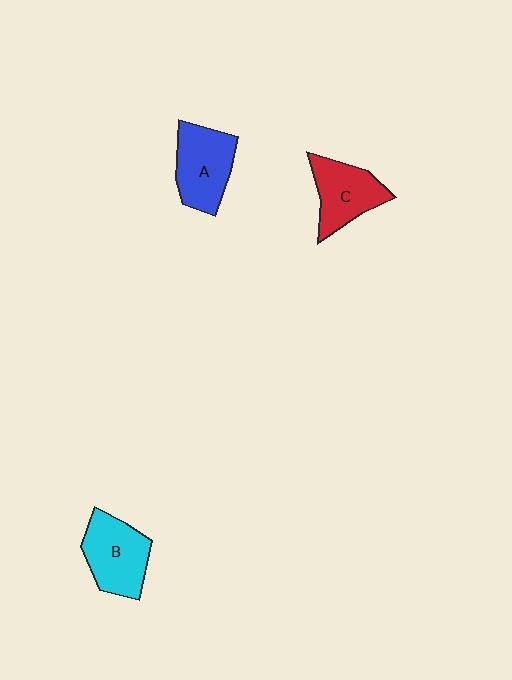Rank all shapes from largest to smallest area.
From largest to smallest: A (blue), B (cyan), C (red).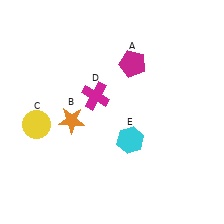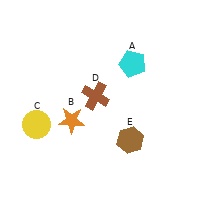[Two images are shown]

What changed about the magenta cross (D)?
In Image 1, D is magenta. In Image 2, it changed to brown.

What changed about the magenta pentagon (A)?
In Image 1, A is magenta. In Image 2, it changed to cyan.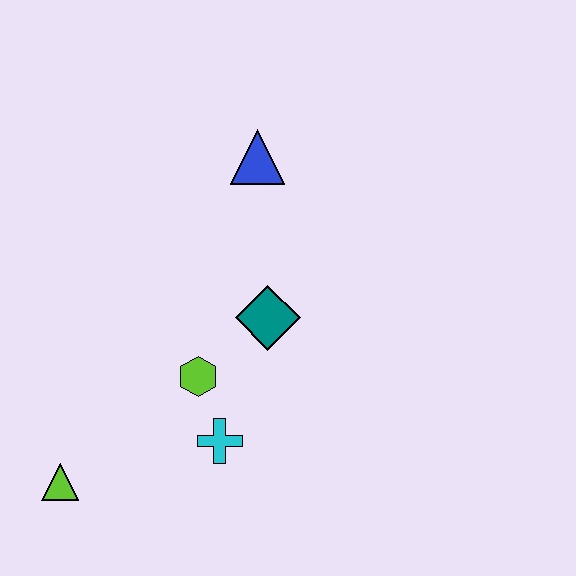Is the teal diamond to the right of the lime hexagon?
Yes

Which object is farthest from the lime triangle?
The blue triangle is farthest from the lime triangle.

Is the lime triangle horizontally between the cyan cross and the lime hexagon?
No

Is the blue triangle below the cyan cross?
No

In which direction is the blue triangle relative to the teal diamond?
The blue triangle is above the teal diamond.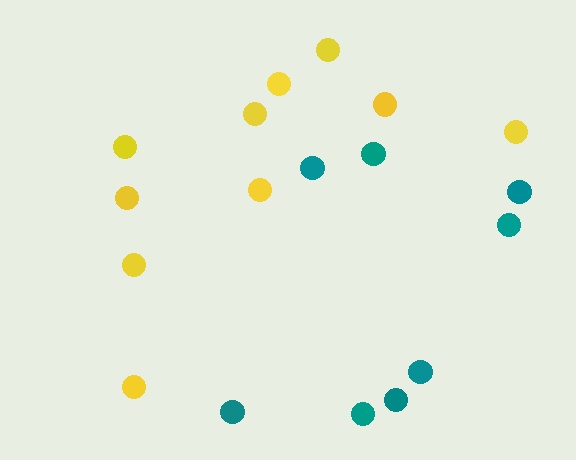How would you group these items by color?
There are 2 groups: one group of teal circles (8) and one group of yellow circles (10).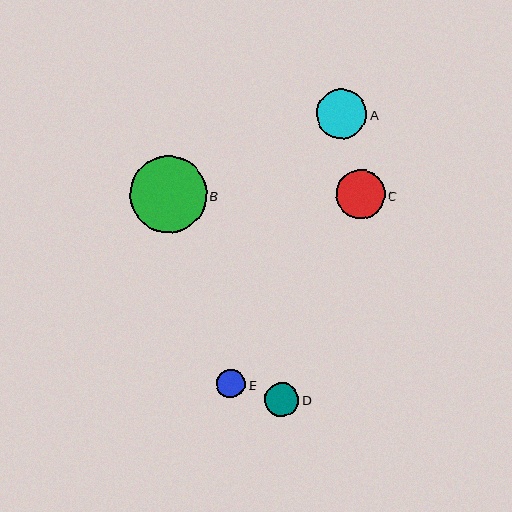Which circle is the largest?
Circle B is the largest with a size of approximately 77 pixels.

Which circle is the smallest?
Circle E is the smallest with a size of approximately 29 pixels.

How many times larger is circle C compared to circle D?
Circle C is approximately 1.4 times the size of circle D.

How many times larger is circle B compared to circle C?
Circle B is approximately 1.6 times the size of circle C.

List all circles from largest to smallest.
From largest to smallest: B, A, C, D, E.